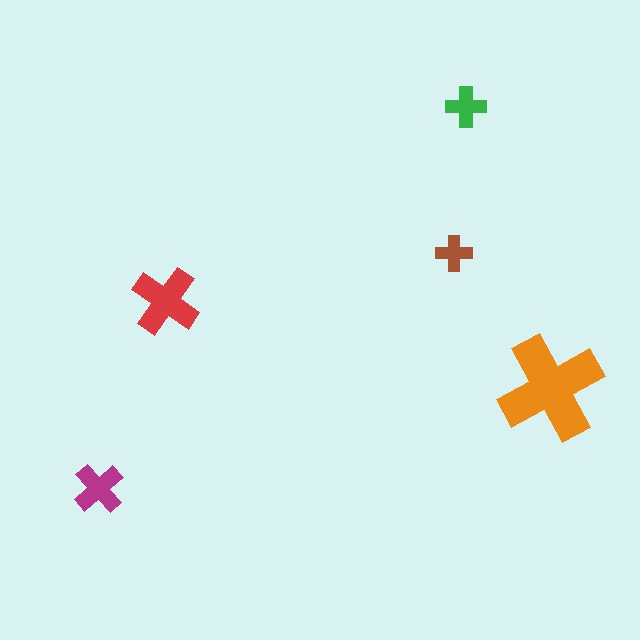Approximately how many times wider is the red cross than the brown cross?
About 2 times wider.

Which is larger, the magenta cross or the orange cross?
The orange one.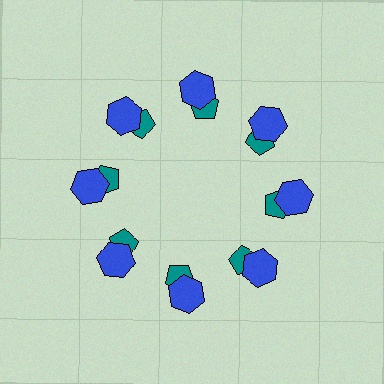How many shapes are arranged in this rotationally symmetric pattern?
There are 16 shapes, arranged in 8 groups of 2.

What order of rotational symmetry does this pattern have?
This pattern has 8-fold rotational symmetry.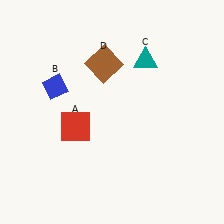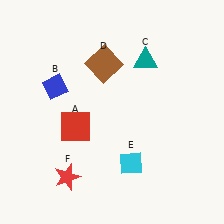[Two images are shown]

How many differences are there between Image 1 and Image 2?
There are 2 differences between the two images.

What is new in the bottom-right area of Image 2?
A cyan diamond (E) was added in the bottom-right area of Image 2.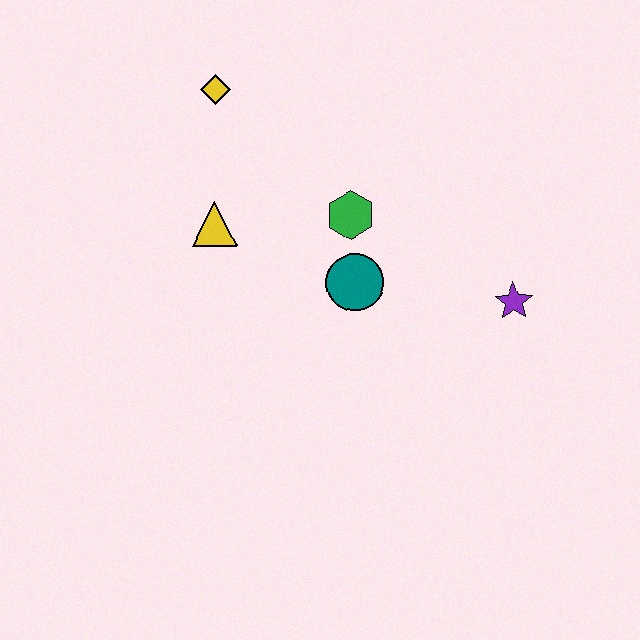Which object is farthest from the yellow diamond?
The purple star is farthest from the yellow diamond.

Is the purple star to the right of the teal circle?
Yes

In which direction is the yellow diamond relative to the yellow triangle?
The yellow diamond is above the yellow triangle.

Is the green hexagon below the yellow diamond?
Yes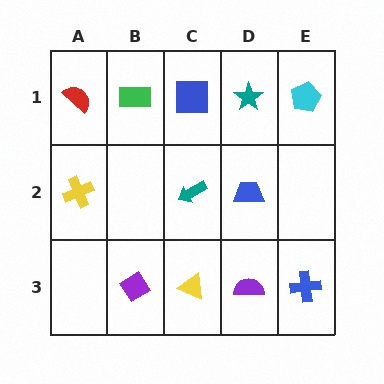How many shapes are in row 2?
3 shapes.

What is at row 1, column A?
A red semicircle.